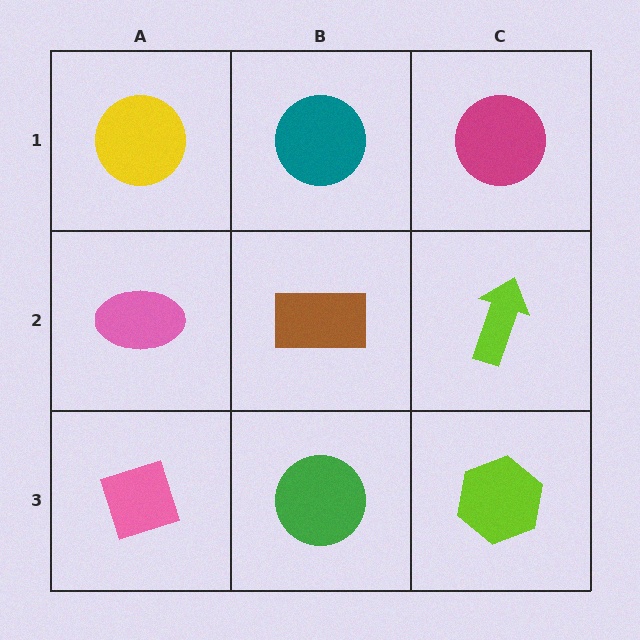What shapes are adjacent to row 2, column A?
A yellow circle (row 1, column A), a pink diamond (row 3, column A), a brown rectangle (row 2, column B).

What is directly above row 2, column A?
A yellow circle.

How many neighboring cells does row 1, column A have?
2.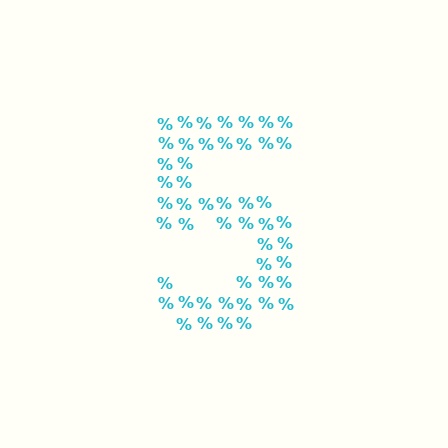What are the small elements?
The small elements are percent signs.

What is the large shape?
The large shape is the digit 5.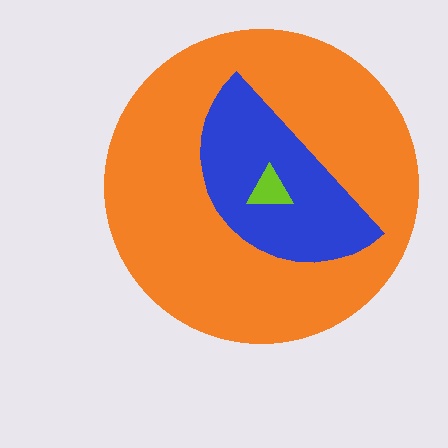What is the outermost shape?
The orange circle.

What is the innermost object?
The lime triangle.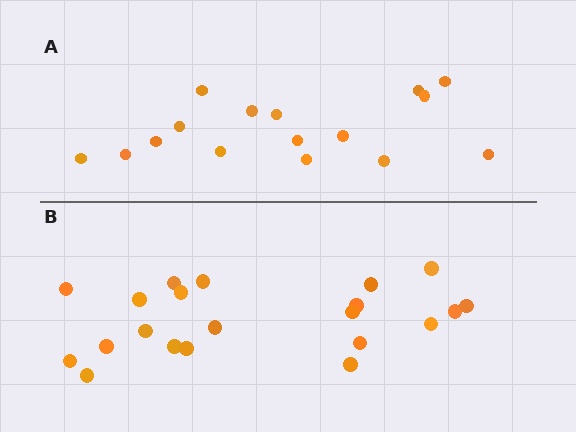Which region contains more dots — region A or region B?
Region B (the bottom region) has more dots.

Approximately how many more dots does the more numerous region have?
Region B has about 5 more dots than region A.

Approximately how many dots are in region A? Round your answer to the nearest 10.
About 20 dots. (The exact count is 16, which rounds to 20.)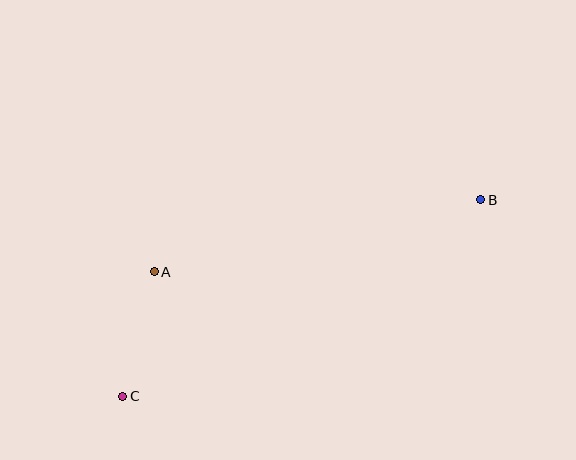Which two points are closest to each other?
Points A and C are closest to each other.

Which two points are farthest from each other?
Points B and C are farthest from each other.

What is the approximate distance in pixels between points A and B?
The distance between A and B is approximately 334 pixels.